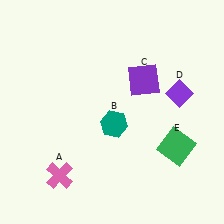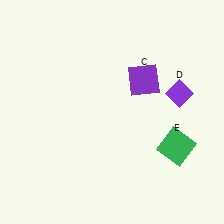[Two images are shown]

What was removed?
The pink cross (A), the teal hexagon (B) were removed in Image 2.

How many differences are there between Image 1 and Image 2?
There are 2 differences between the two images.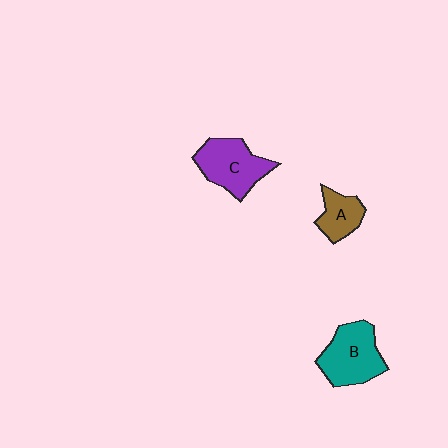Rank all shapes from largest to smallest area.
From largest to smallest: B (teal), C (purple), A (brown).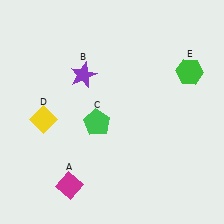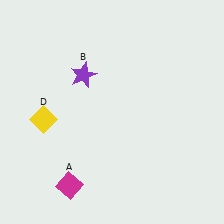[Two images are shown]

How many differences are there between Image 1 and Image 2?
There are 2 differences between the two images.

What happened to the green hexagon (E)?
The green hexagon (E) was removed in Image 2. It was in the top-right area of Image 1.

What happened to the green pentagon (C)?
The green pentagon (C) was removed in Image 2. It was in the bottom-left area of Image 1.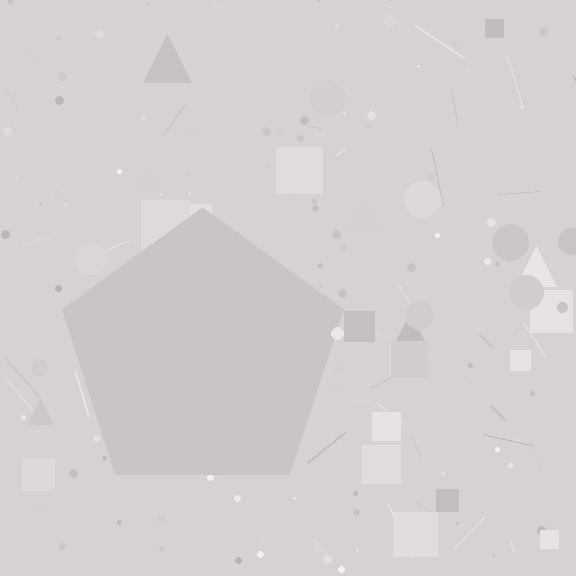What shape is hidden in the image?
A pentagon is hidden in the image.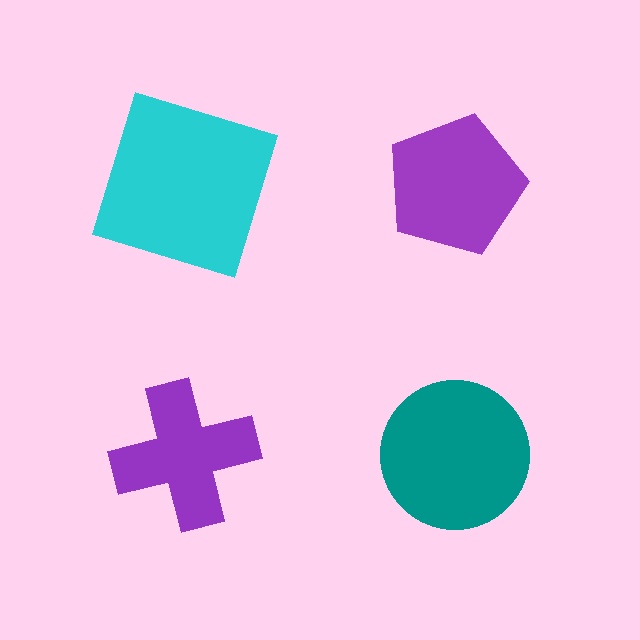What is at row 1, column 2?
A purple pentagon.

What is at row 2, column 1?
A purple cross.